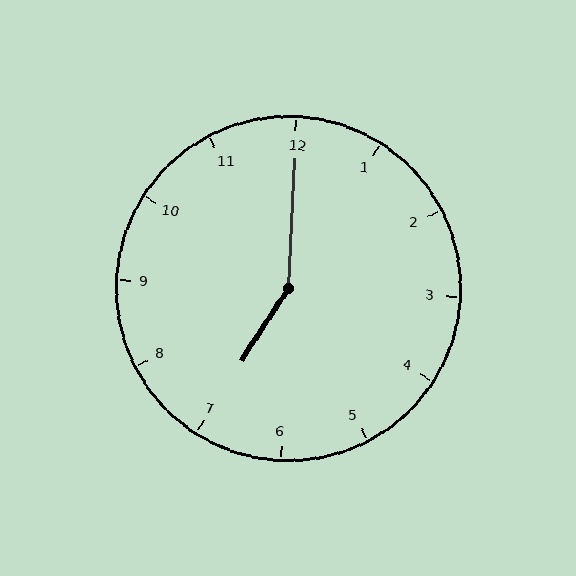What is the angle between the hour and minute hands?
Approximately 150 degrees.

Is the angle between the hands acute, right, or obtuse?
It is obtuse.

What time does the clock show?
7:00.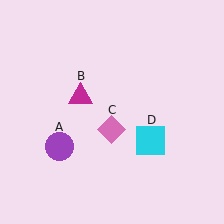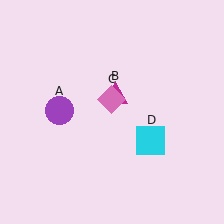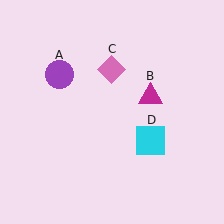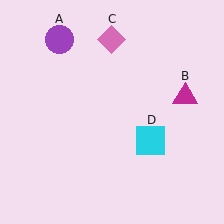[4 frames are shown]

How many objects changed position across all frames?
3 objects changed position: purple circle (object A), magenta triangle (object B), pink diamond (object C).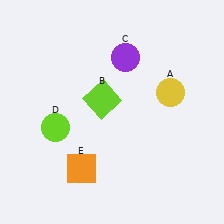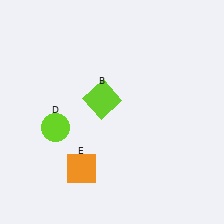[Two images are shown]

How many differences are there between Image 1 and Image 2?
There are 2 differences between the two images.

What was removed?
The purple circle (C), the yellow circle (A) were removed in Image 2.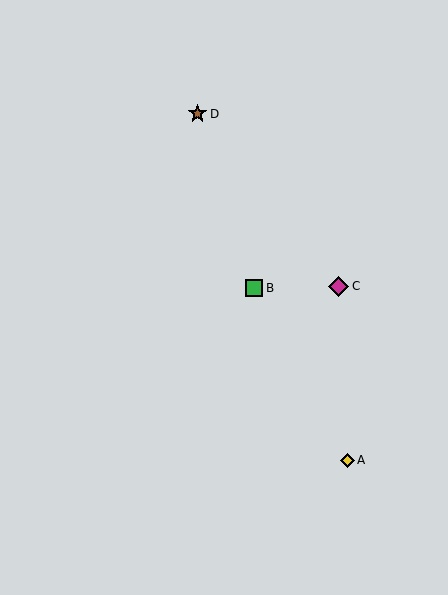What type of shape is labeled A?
Shape A is a yellow diamond.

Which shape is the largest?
The magenta diamond (labeled C) is the largest.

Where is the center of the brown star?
The center of the brown star is at (198, 114).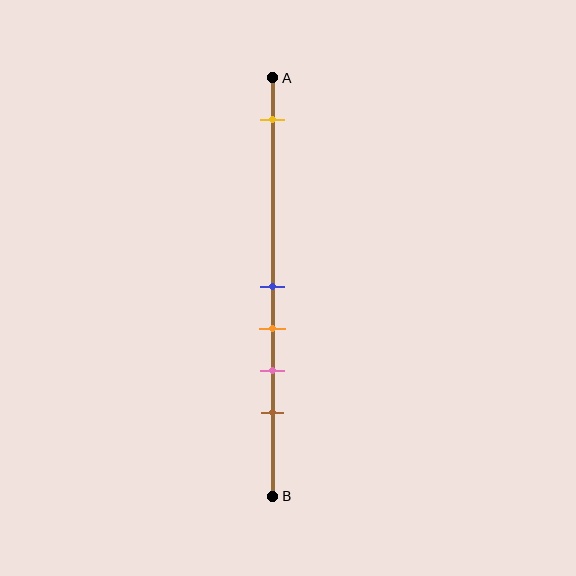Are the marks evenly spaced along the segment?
No, the marks are not evenly spaced.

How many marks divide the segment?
There are 5 marks dividing the segment.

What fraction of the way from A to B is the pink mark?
The pink mark is approximately 70% (0.7) of the way from A to B.